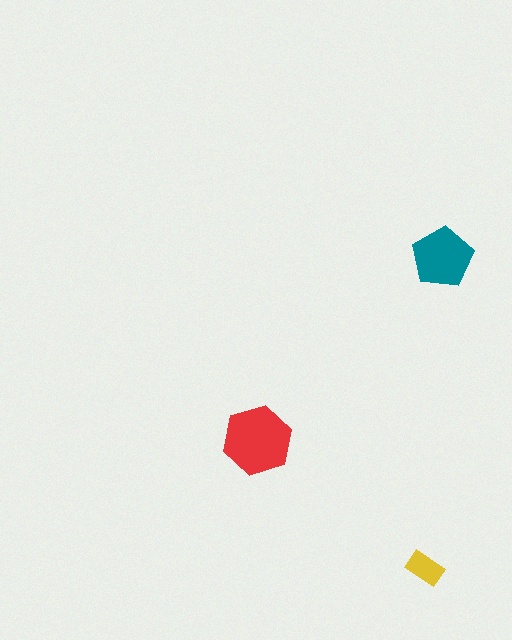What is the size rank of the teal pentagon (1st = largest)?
2nd.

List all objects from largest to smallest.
The red hexagon, the teal pentagon, the yellow rectangle.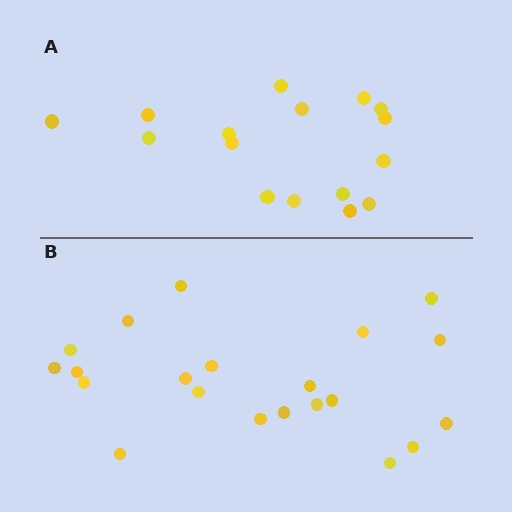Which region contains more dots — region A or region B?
Region B (the bottom region) has more dots.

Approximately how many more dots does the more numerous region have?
Region B has about 5 more dots than region A.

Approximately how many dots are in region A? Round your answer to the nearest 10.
About 20 dots. (The exact count is 16, which rounds to 20.)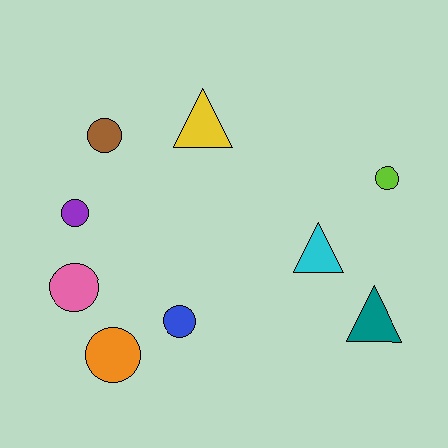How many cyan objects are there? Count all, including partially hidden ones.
There is 1 cyan object.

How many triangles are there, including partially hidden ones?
There are 3 triangles.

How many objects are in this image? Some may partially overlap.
There are 9 objects.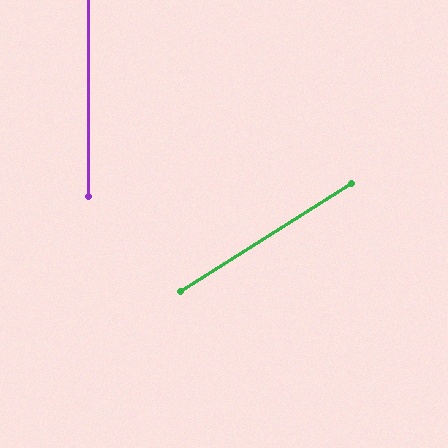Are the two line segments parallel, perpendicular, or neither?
Neither parallel nor perpendicular — they differ by about 58°.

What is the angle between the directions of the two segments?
Approximately 58 degrees.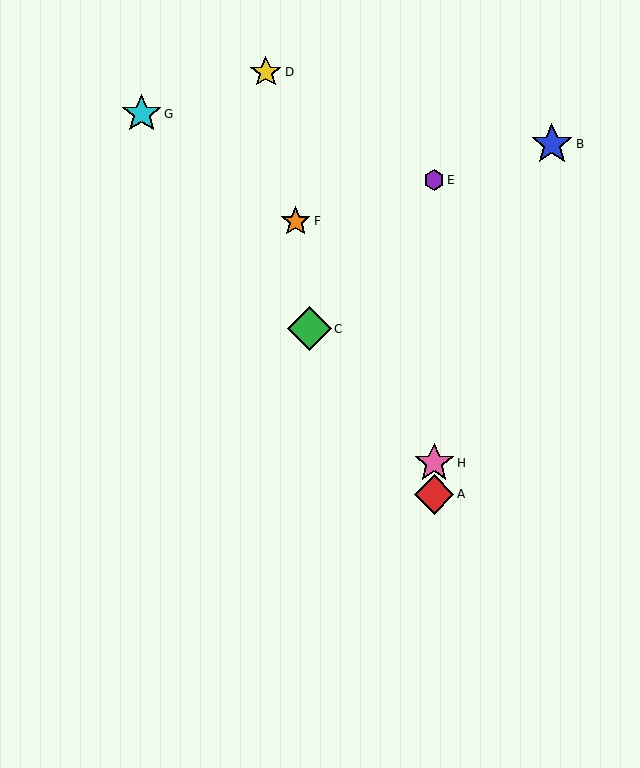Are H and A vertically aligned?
Yes, both are at x≈434.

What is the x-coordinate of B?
Object B is at x≈552.